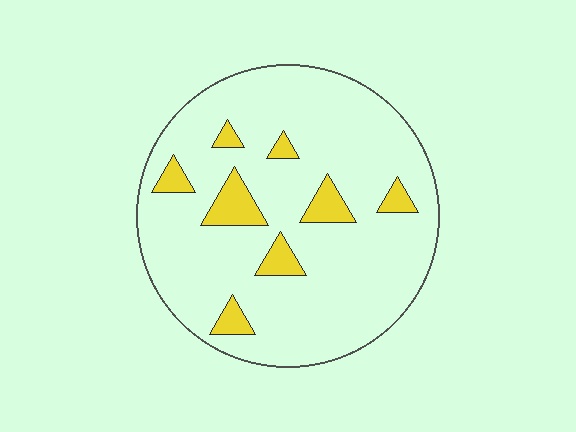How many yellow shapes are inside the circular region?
8.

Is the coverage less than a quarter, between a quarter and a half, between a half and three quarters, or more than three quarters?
Less than a quarter.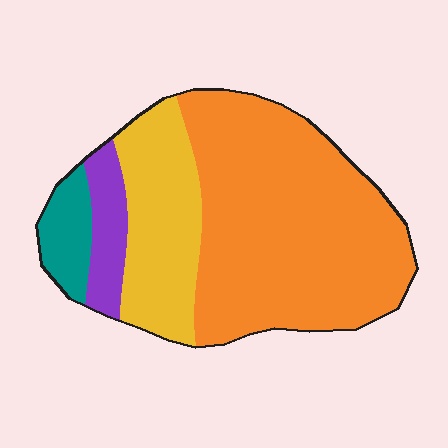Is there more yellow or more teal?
Yellow.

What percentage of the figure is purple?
Purple covers 8% of the figure.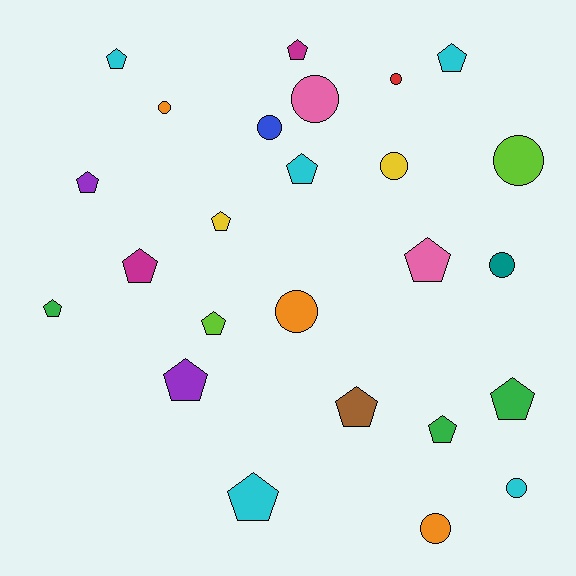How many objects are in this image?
There are 25 objects.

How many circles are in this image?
There are 10 circles.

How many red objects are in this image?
There is 1 red object.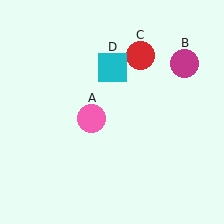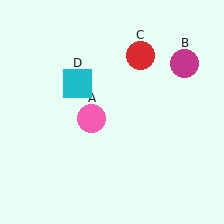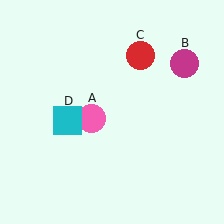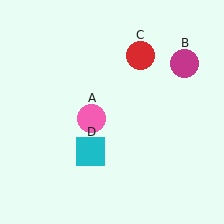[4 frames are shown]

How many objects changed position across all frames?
1 object changed position: cyan square (object D).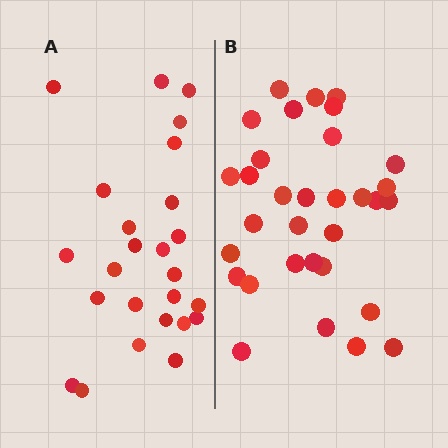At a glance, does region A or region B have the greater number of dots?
Region B (the right region) has more dots.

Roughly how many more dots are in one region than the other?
Region B has roughly 8 or so more dots than region A.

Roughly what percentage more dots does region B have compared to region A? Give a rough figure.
About 30% more.